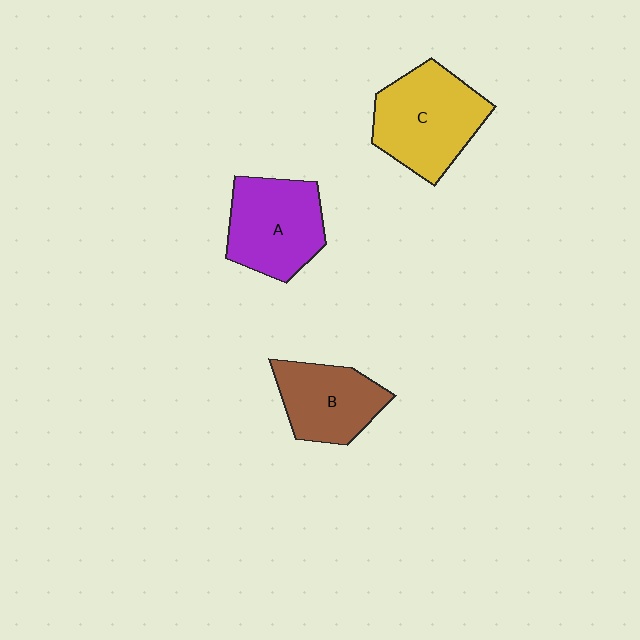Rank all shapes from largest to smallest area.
From largest to smallest: C (yellow), A (purple), B (brown).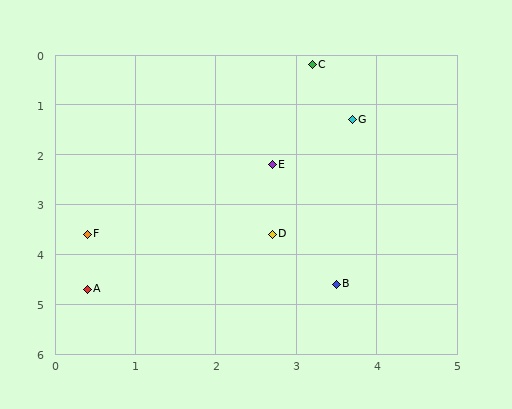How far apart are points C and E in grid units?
Points C and E are about 2.1 grid units apart.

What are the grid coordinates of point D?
Point D is at approximately (2.7, 3.6).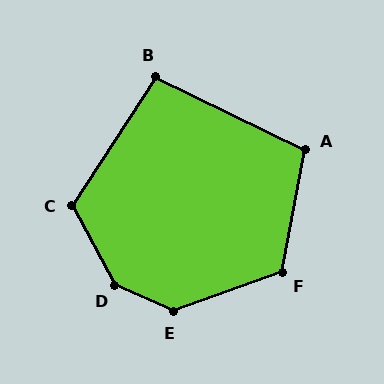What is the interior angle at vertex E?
Approximately 136 degrees (obtuse).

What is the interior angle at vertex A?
Approximately 105 degrees (obtuse).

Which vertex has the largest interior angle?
D, at approximately 143 degrees.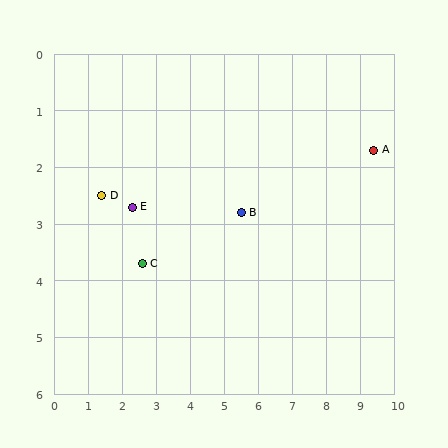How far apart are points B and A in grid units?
Points B and A are about 4.1 grid units apart.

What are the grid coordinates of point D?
Point D is at approximately (1.4, 2.5).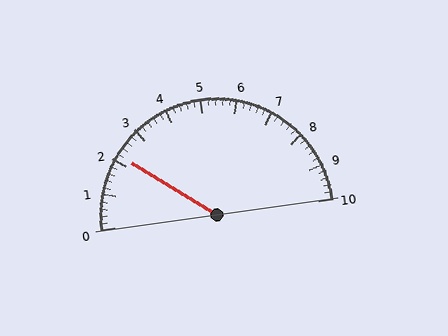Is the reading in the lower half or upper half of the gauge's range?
The reading is in the lower half of the range (0 to 10).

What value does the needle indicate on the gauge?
The needle indicates approximately 2.2.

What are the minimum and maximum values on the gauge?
The gauge ranges from 0 to 10.